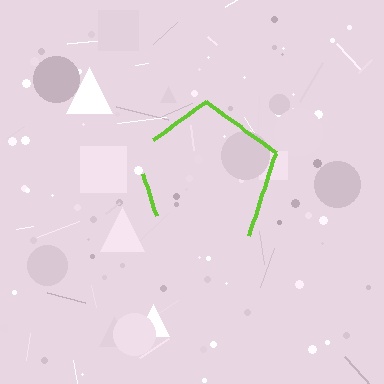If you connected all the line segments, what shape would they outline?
They would outline a pentagon.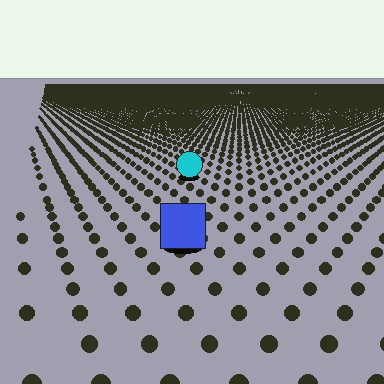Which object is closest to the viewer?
The blue square is closest. The texture marks near it are larger and more spread out.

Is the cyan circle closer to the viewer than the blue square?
No. The blue square is closer — you can tell from the texture gradient: the ground texture is coarser near it.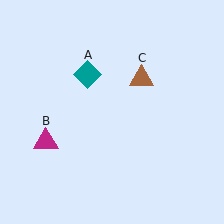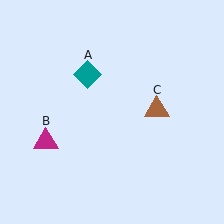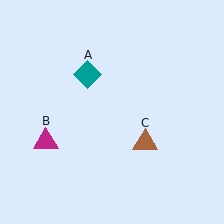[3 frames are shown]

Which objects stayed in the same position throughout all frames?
Teal diamond (object A) and magenta triangle (object B) remained stationary.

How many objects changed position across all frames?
1 object changed position: brown triangle (object C).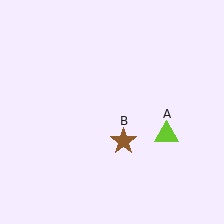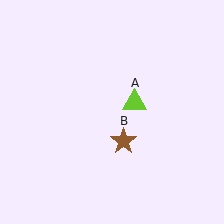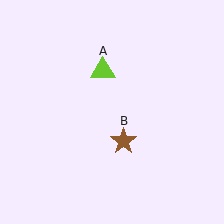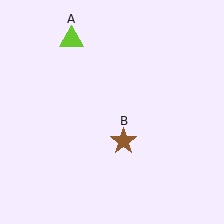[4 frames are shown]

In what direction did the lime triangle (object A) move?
The lime triangle (object A) moved up and to the left.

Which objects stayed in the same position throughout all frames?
Brown star (object B) remained stationary.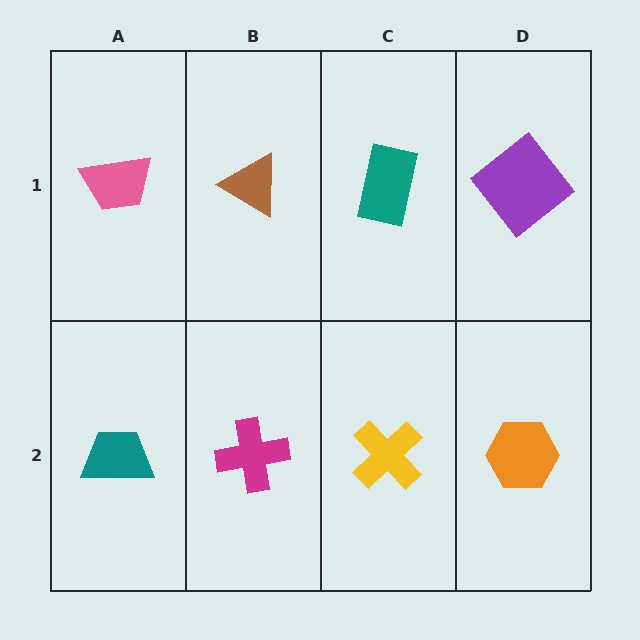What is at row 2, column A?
A teal trapezoid.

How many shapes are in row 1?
4 shapes.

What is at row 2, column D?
An orange hexagon.